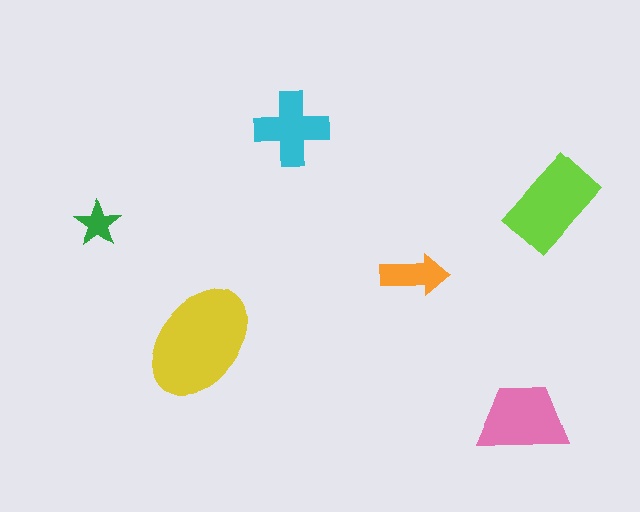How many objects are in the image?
There are 6 objects in the image.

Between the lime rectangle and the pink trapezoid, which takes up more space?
The lime rectangle.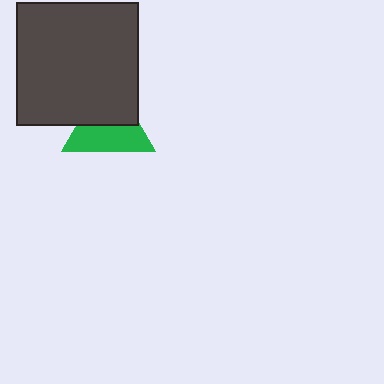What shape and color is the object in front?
The object in front is a dark gray square.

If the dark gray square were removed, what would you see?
You would see the complete green triangle.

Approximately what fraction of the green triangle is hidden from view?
Roughly 47% of the green triangle is hidden behind the dark gray square.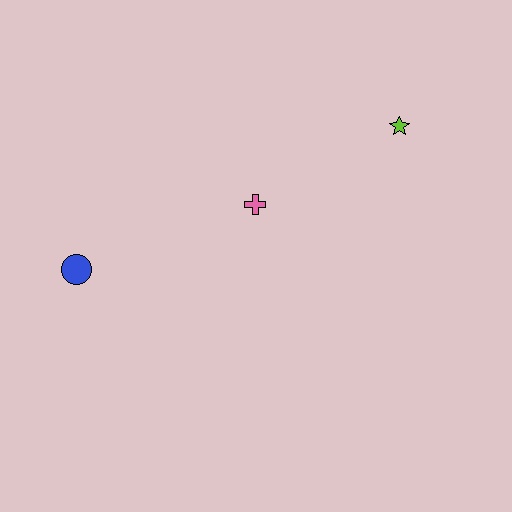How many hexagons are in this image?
There are no hexagons.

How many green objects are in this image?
There are no green objects.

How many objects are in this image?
There are 3 objects.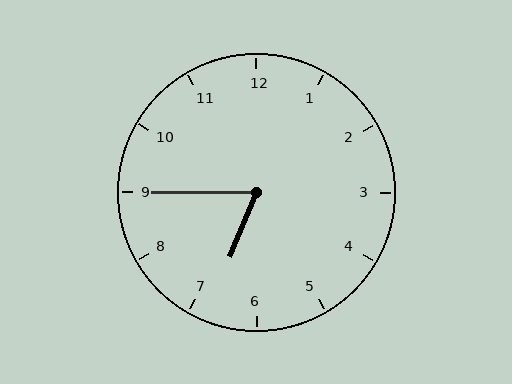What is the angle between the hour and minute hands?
Approximately 68 degrees.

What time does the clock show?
6:45.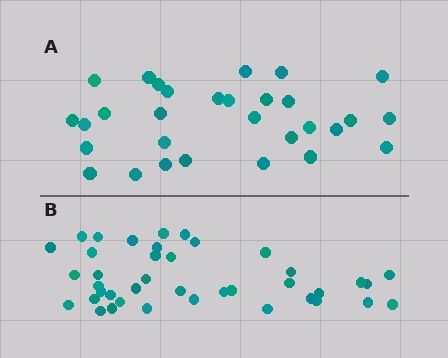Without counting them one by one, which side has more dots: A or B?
Region B (the bottom region) has more dots.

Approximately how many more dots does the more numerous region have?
Region B has roughly 10 or so more dots than region A.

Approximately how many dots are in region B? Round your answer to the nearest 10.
About 40 dots.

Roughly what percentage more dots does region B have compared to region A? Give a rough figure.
About 35% more.